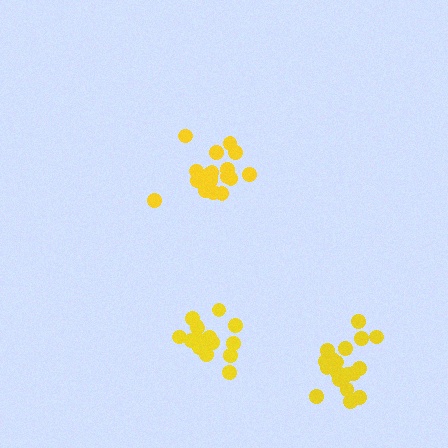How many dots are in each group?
Group 1: 19 dots, Group 2: 18 dots, Group 3: 16 dots (53 total).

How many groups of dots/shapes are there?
There are 3 groups.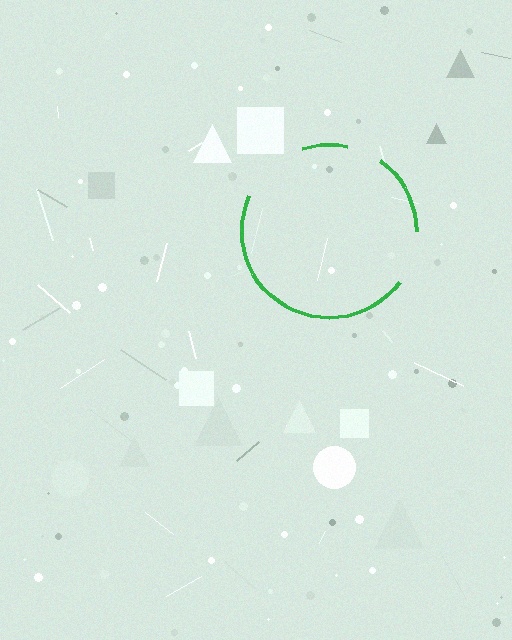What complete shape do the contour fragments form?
The contour fragments form a circle.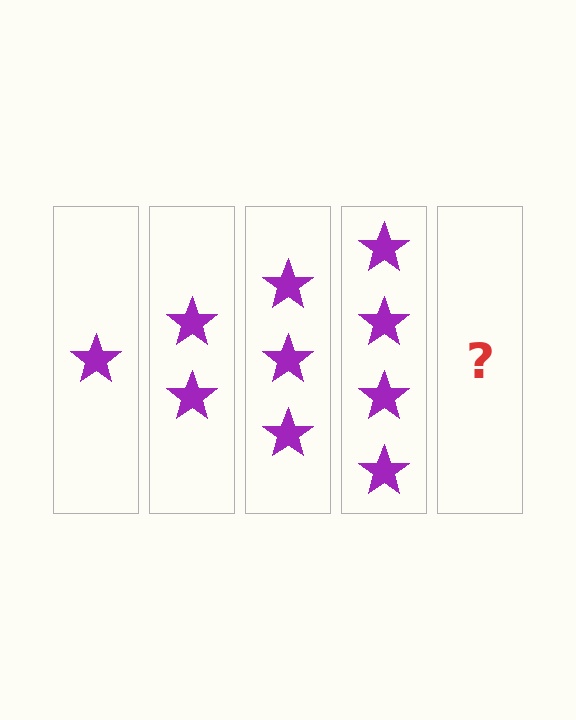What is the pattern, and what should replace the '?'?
The pattern is that each step adds one more star. The '?' should be 5 stars.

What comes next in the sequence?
The next element should be 5 stars.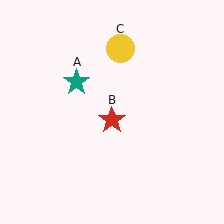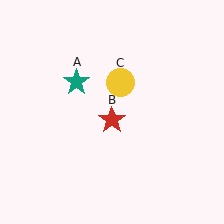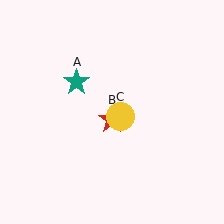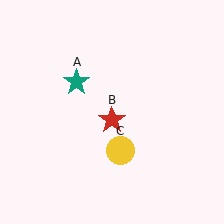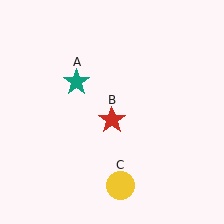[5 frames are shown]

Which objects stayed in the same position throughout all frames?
Teal star (object A) and red star (object B) remained stationary.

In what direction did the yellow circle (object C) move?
The yellow circle (object C) moved down.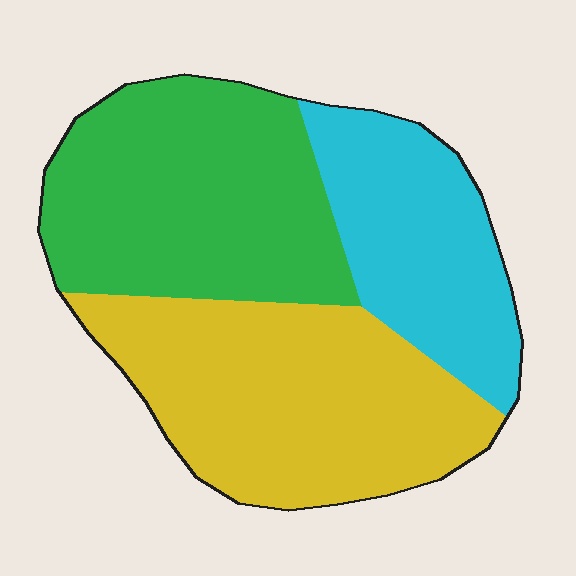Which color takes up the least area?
Cyan, at roughly 25%.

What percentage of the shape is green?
Green takes up about three eighths (3/8) of the shape.